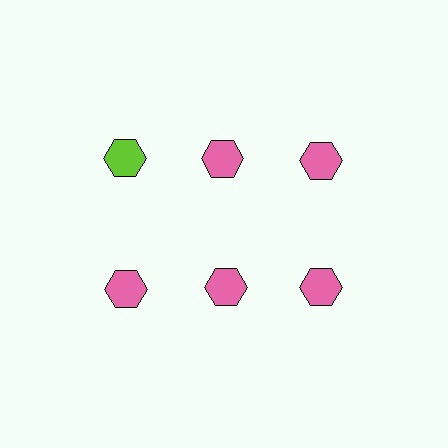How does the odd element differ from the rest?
It has a different color: lime instead of pink.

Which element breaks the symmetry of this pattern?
The lime hexagon in the top row, leftmost column breaks the symmetry. All other shapes are pink hexagons.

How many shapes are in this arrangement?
There are 6 shapes arranged in a grid pattern.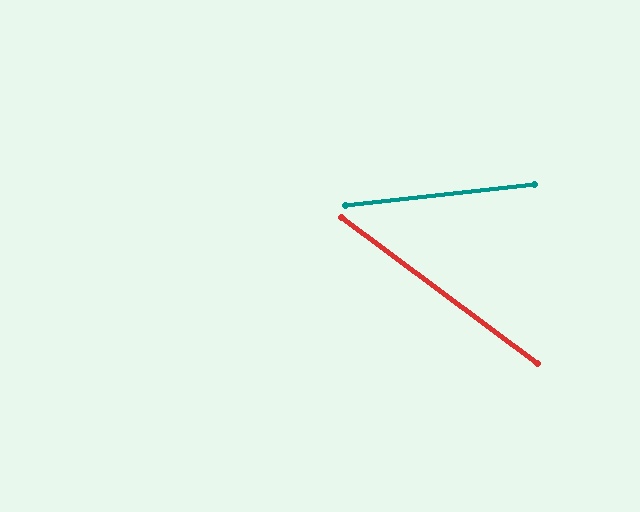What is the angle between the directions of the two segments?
Approximately 43 degrees.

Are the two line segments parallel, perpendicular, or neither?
Neither parallel nor perpendicular — they differ by about 43°.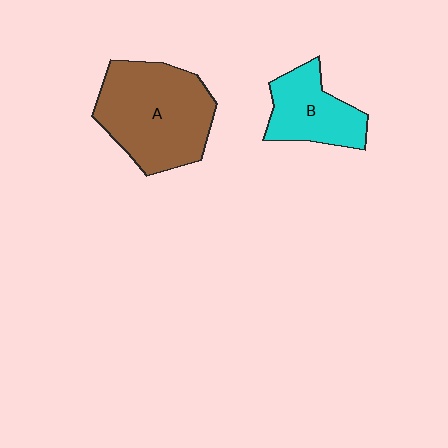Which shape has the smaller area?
Shape B (cyan).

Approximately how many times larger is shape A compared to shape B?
Approximately 1.8 times.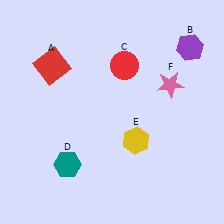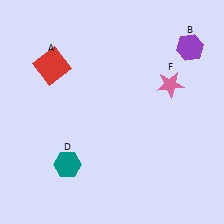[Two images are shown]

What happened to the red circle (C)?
The red circle (C) was removed in Image 2. It was in the top-right area of Image 1.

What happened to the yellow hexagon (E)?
The yellow hexagon (E) was removed in Image 2. It was in the bottom-right area of Image 1.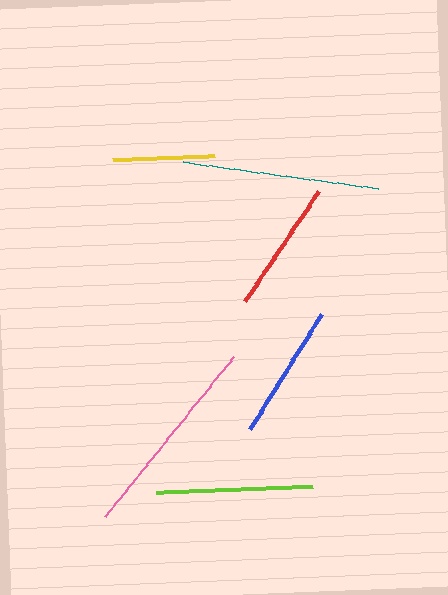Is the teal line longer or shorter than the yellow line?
The teal line is longer than the yellow line.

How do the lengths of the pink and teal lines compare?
The pink and teal lines are approximately the same length.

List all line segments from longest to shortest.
From longest to shortest: pink, teal, lime, blue, red, yellow.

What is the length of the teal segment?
The teal segment is approximately 198 pixels long.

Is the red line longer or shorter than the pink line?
The pink line is longer than the red line.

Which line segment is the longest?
The pink line is the longest at approximately 205 pixels.